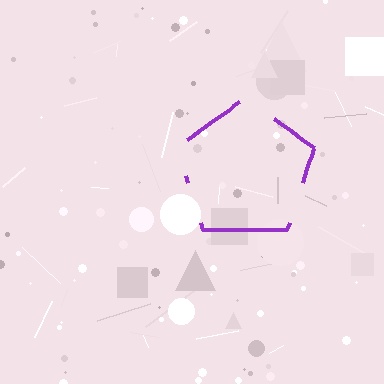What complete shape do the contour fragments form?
The contour fragments form a pentagon.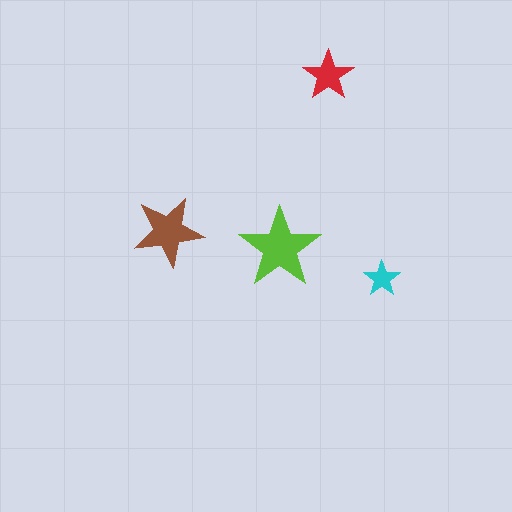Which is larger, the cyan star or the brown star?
The brown one.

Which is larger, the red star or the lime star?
The lime one.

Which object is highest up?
The red star is topmost.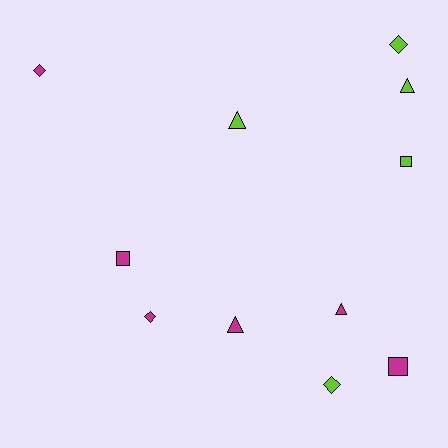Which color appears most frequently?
Magenta, with 6 objects.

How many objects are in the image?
There are 11 objects.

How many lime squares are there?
There is 1 lime square.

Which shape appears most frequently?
Triangle, with 4 objects.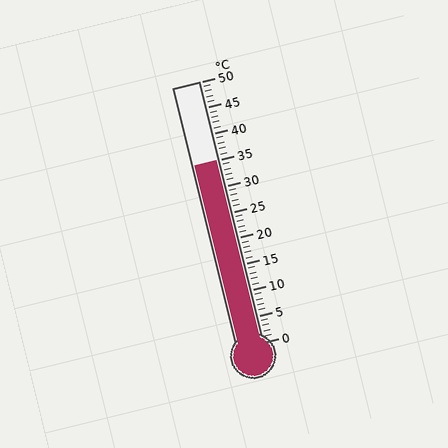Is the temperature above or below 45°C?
The temperature is below 45°C.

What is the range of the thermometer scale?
The thermometer scale ranges from 0°C to 50°C.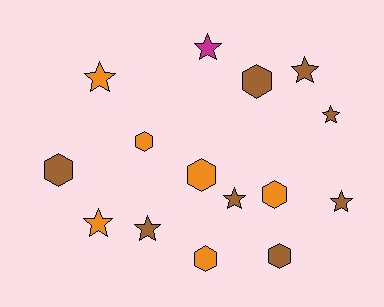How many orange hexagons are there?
There are 4 orange hexagons.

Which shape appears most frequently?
Star, with 8 objects.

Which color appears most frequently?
Brown, with 8 objects.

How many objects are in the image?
There are 15 objects.